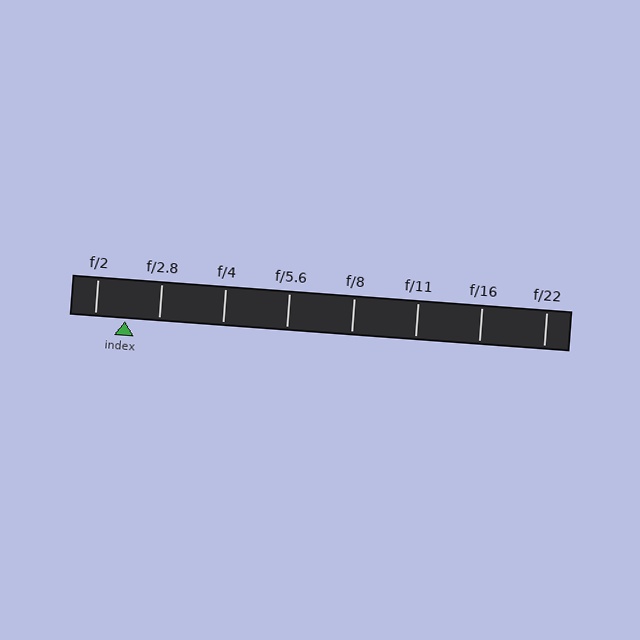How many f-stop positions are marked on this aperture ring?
There are 8 f-stop positions marked.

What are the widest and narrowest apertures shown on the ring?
The widest aperture shown is f/2 and the narrowest is f/22.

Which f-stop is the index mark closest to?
The index mark is closest to f/2.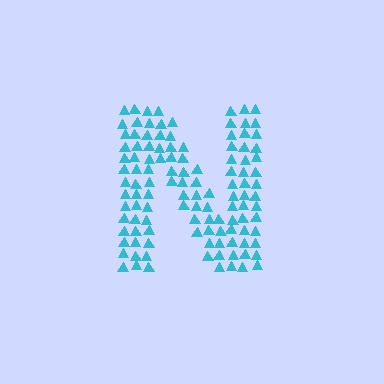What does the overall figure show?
The overall figure shows the letter N.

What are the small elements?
The small elements are triangles.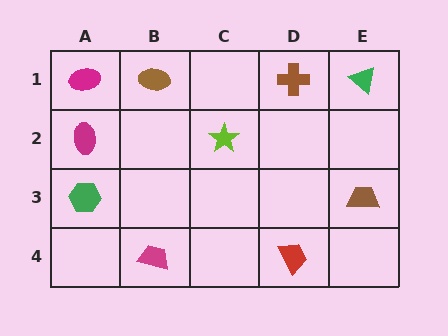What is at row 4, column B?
A magenta trapezoid.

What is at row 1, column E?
A green triangle.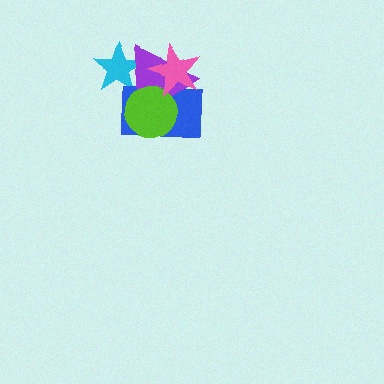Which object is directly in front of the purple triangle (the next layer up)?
The lime circle is directly in front of the purple triangle.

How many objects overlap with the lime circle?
3 objects overlap with the lime circle.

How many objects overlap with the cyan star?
1 object overlaps with the cyan star.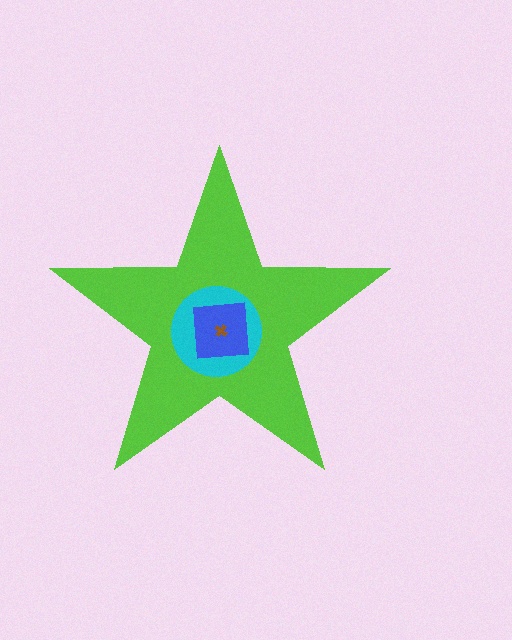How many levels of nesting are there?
4.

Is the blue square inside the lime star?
Yes.